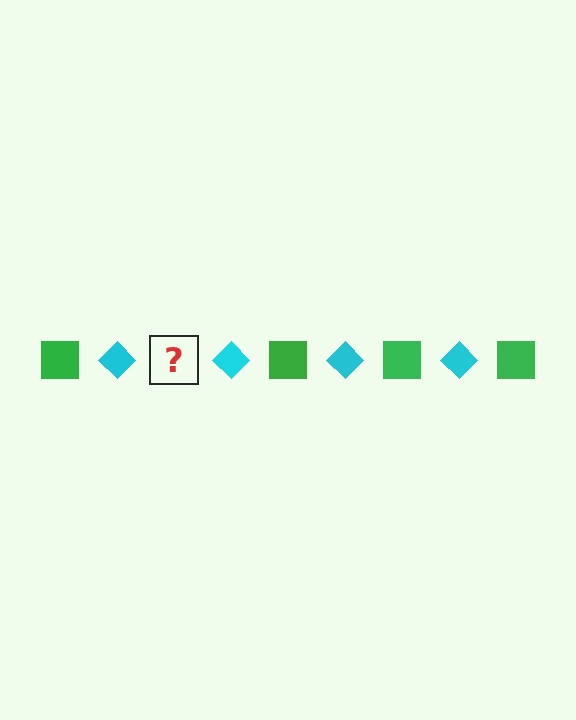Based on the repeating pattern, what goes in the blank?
The blank should be a green square.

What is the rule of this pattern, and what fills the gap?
The rule is that the pattern alternates between green square and cyan diamond. The gap should be filled with a green square.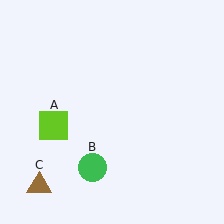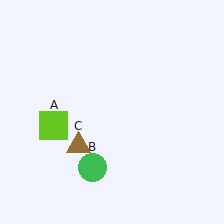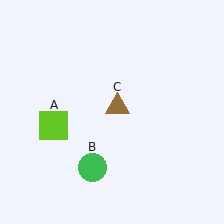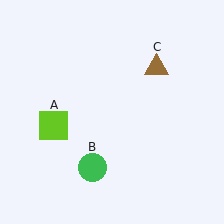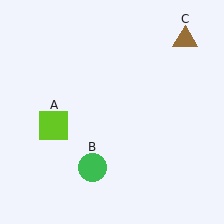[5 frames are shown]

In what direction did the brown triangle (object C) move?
The brown triangle (object C) moved up and to the right.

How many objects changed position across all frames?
1 object changed position: brown triangle (object C).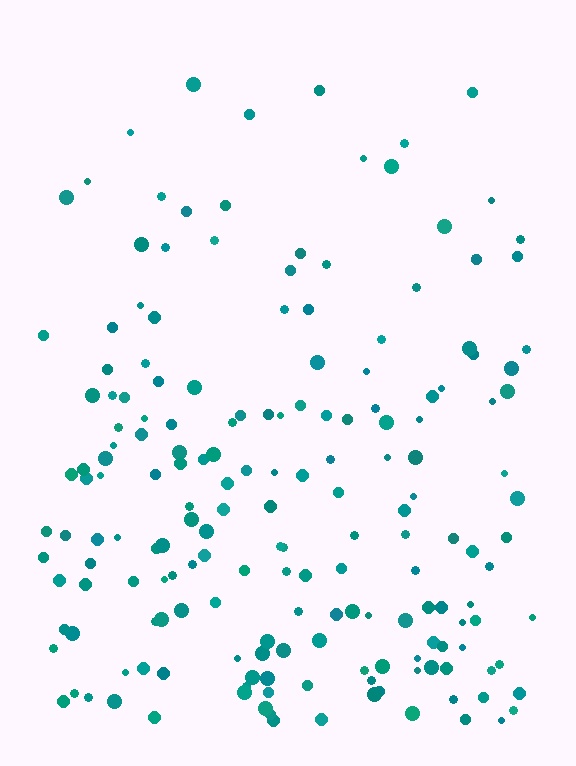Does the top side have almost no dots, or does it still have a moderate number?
Still a moderate number, just noticeably fewer than the bottom.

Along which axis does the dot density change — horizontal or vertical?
Vertical.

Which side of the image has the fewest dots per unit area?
The top.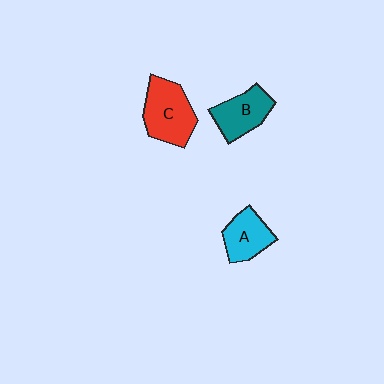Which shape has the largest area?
Shape C (red).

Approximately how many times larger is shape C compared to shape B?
Approximately 1.3 times.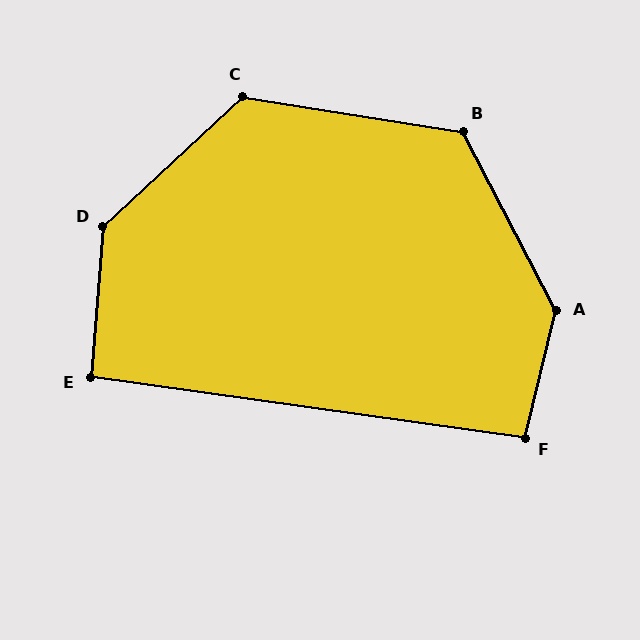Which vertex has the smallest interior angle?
E, at approximately 93 degrees.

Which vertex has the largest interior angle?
A, at approximately 139 degrees.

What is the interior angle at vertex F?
Approximately 96 degrees (obtuse).